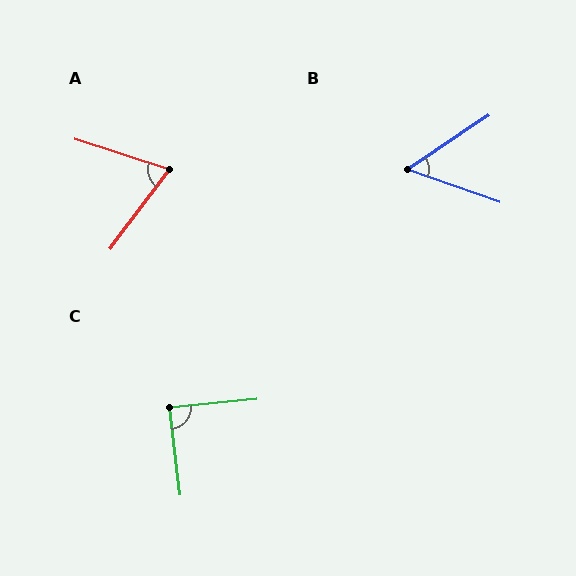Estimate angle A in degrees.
Approximately 71 degrees.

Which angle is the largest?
C, at approximately 88 degrees.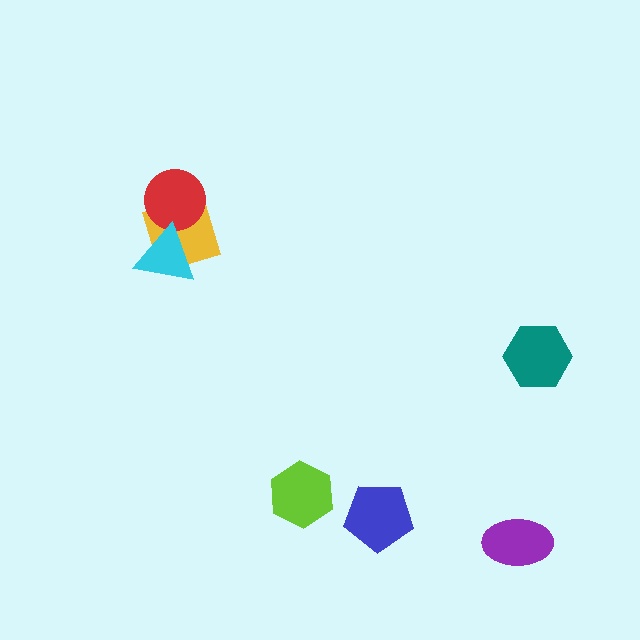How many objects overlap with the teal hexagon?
0 objects overlap with the teal hexagon.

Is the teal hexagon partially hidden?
No, no other shape covers it.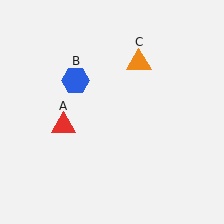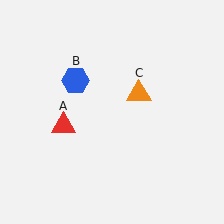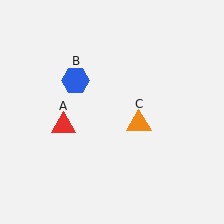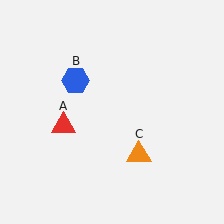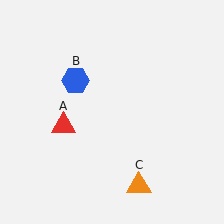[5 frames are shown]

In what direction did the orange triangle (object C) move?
The orange triangle (object C) moved down.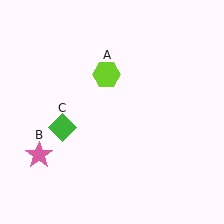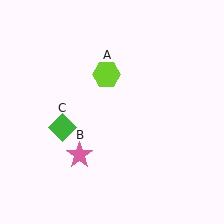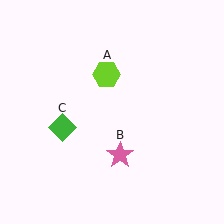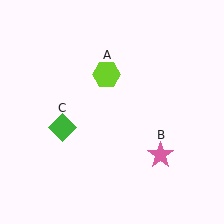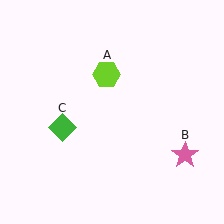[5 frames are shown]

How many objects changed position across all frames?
1 object changed position: pink star (object B).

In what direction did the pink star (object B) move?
The pink star (object B) moved right.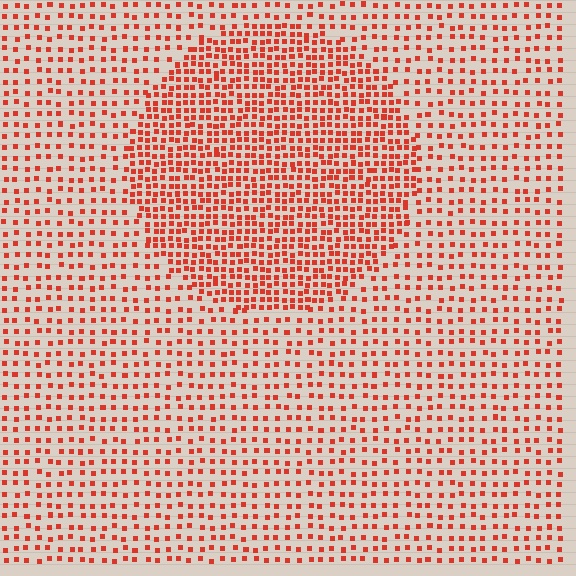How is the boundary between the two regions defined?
The boundary is defined by a change in element density (approximately 2.1x ratio). All elements are the same color, size, and shape.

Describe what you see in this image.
The image contains small red elements arranged at two different densities. A circle-shaped region is visible where the elements are more densely packed than the surrounding area.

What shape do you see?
I see a circle.